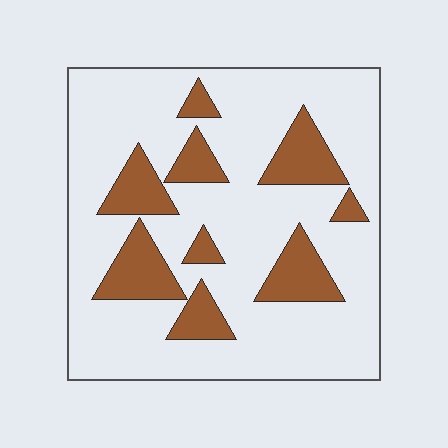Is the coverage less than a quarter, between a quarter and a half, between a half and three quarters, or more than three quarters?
Less than a quarter.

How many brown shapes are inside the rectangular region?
9.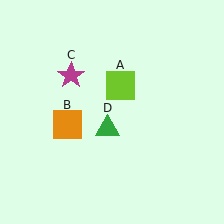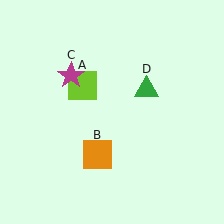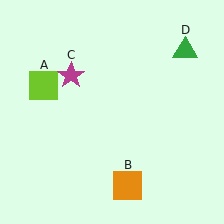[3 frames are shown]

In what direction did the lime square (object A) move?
The lime square (object A) moved left.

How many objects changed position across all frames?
3 objects changed position: lime square (object A), orange square (object B), green triangle (object D).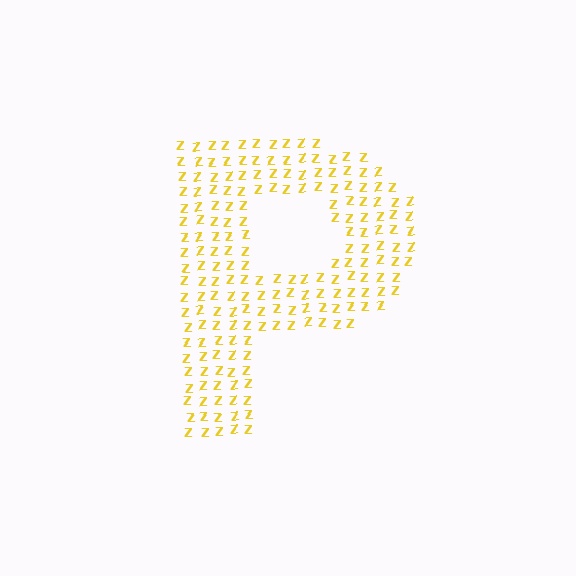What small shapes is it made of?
It is made of small letter Z's.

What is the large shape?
The large shape is the letter P.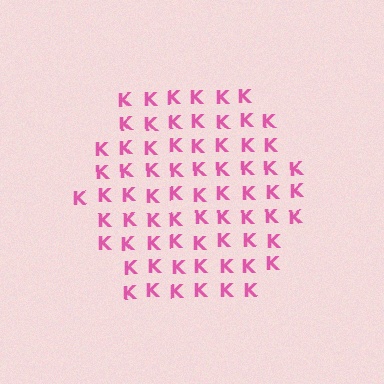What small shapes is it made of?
It is made of small letter K's.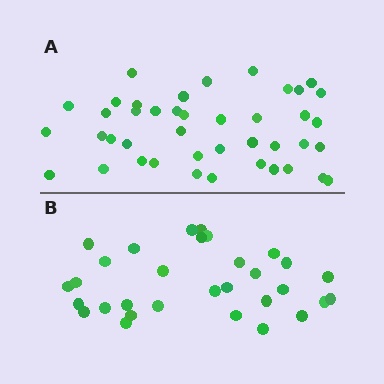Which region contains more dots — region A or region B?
Region A (the top region) has more dots.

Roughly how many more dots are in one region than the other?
Region A has roughly 12 or so more dots than region B.